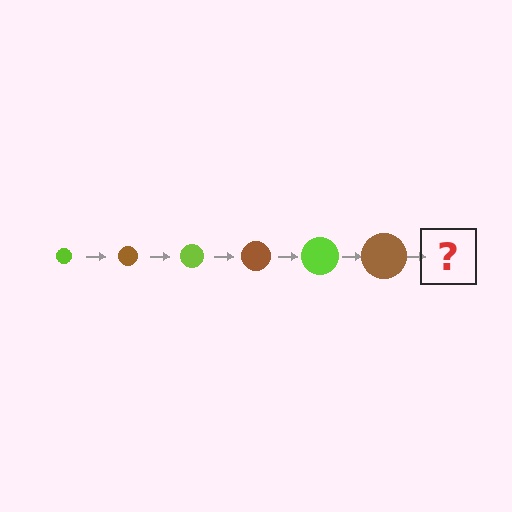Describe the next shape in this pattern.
It should be a lime circle, larger than the previous one.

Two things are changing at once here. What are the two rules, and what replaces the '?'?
The two rules are that the circle grows larger each step and the color cycles through lime and brown. The '?' should be a lime circle, larger than the previous one.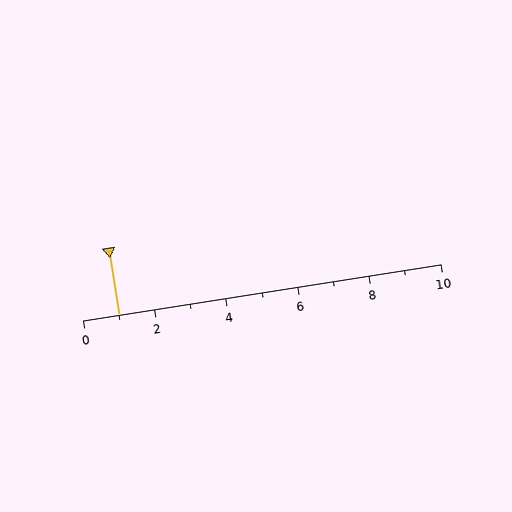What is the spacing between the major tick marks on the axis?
The major ticks are spaced 2 apart.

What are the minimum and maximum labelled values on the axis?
The axis runs from 0 to 10.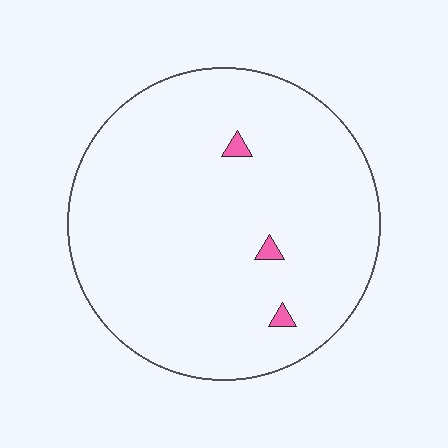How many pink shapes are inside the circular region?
3.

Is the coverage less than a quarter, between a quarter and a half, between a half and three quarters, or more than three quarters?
Less than a quarter.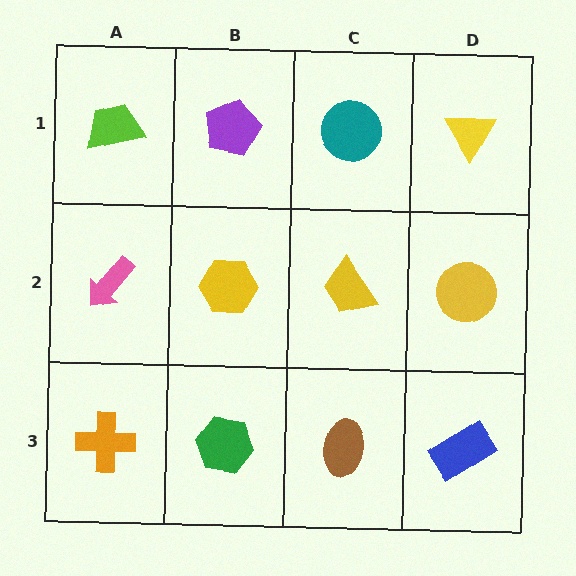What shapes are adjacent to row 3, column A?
A pink arrow (row 2, column A), a green hexagon (row 3, column B).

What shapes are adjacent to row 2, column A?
A lime trapezoid (row 1, column A), an orange cross (row 3, column A), a yellow hexagon (row 2, column B).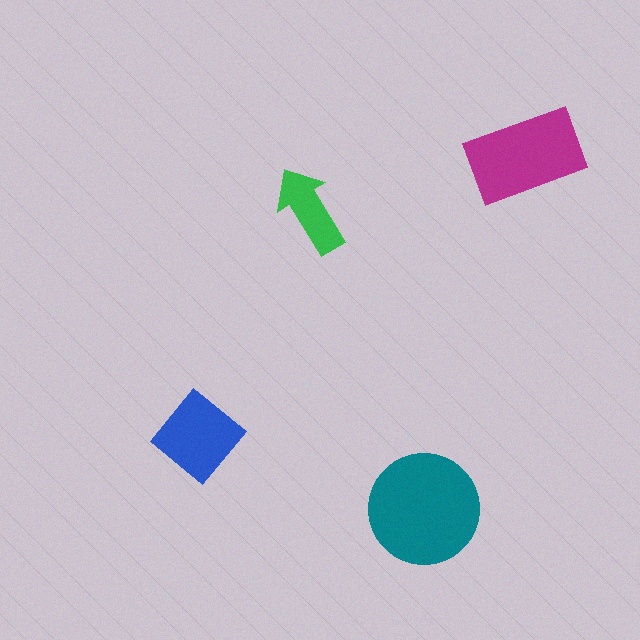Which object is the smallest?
The green arrow.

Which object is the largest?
The teal circle.